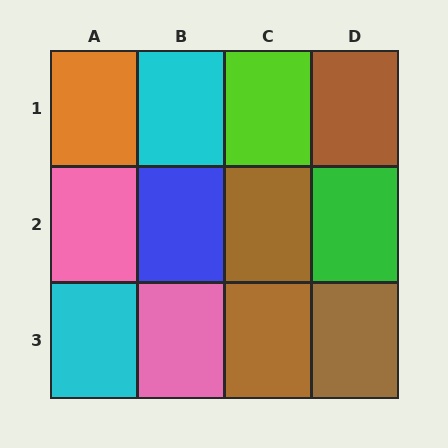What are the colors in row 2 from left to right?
Pink, blue, brown, green.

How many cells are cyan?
2 cells are cyan.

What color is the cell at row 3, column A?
Cyan.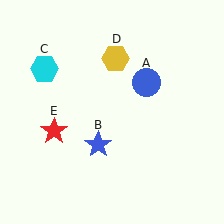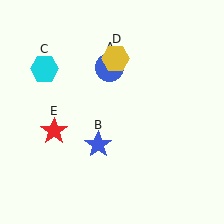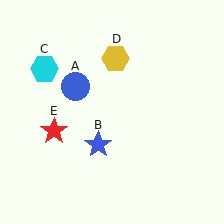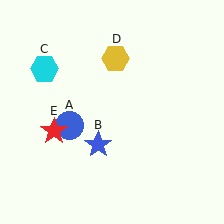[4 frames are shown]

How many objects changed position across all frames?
1 object changed position: blue circle (object A).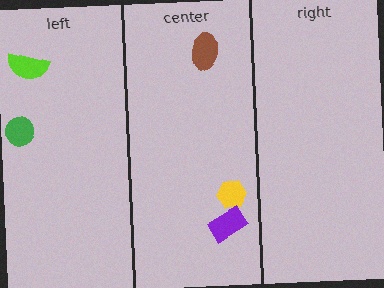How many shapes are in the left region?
2.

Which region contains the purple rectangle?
The center region.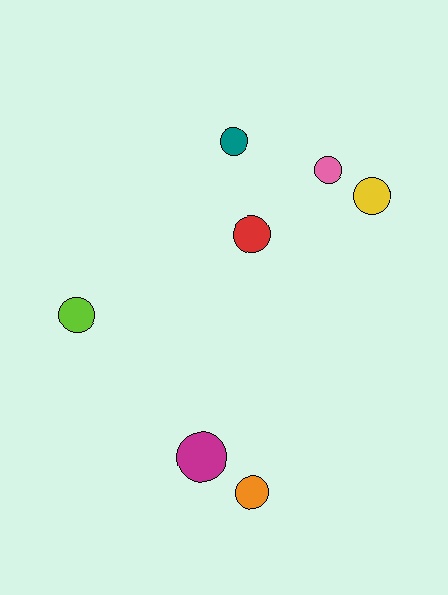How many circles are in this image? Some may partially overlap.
There are 7 circles.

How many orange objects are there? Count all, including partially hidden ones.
There is 1 orange object.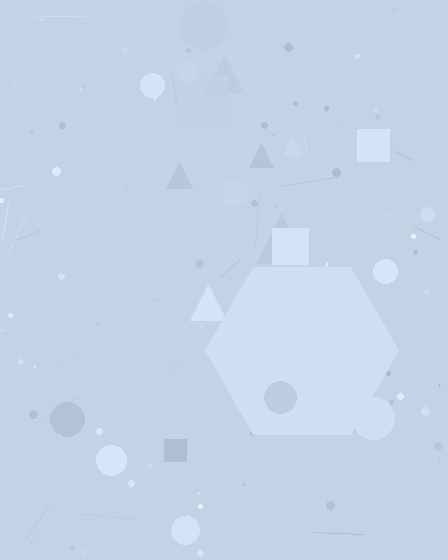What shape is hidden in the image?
A hexagon is hidden in the image.